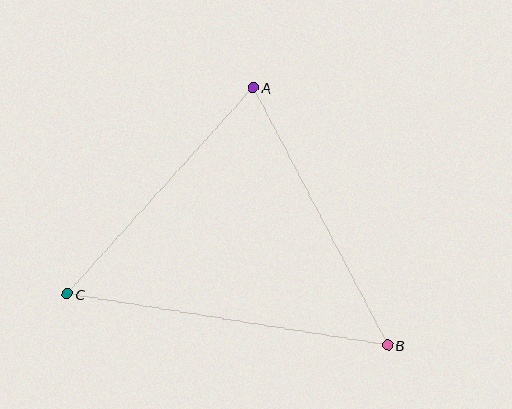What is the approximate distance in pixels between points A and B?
The distance between A and B is approximately 291 pixels.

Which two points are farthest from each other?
Points B and C are farthest from each other.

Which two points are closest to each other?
Points A and C are closest to each other.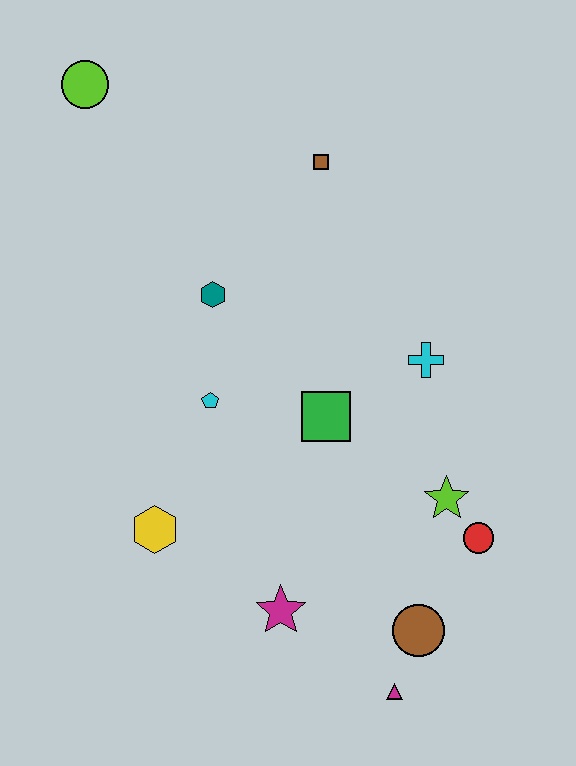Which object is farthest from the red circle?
The lime circle is farthest from the red circle.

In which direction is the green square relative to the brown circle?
The green square is above the brown circle.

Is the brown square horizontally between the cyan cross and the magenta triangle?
No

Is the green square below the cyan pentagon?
Yes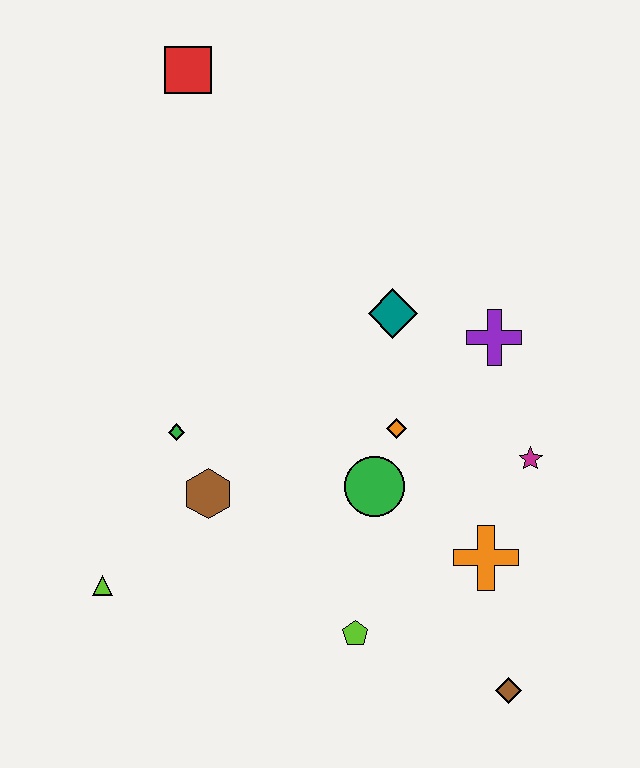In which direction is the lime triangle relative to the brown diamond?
The lime triangle is to the left of the brown diamond.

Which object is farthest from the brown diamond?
The red square is farthest from the brown diamond.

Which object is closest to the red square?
The teal diamond is closest to the red square.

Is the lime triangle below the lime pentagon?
No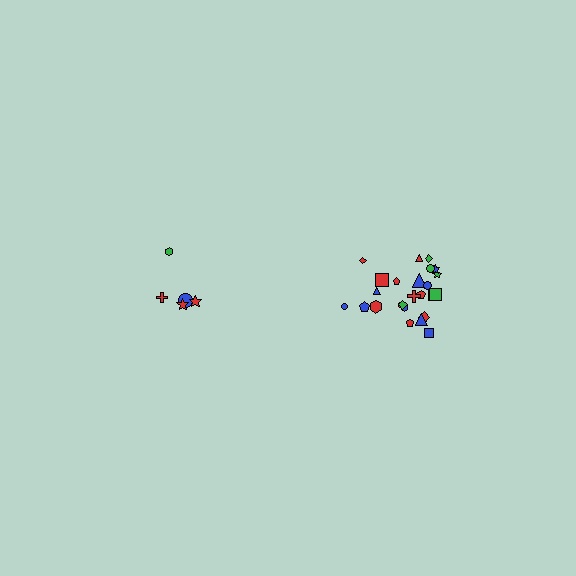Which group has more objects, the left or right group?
The right group.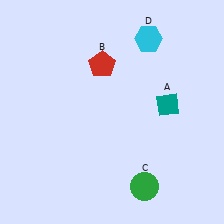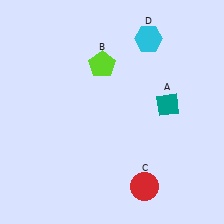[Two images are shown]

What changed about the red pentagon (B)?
In Image 1, B is red. In Image 2, it changed to lime.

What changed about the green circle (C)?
In Image 1, C is green. In Image 2, it changed to red.